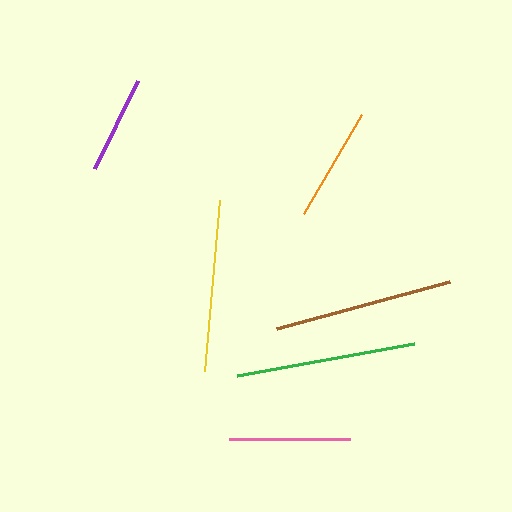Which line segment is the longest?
The green line is the longest at approximately 180 pixels.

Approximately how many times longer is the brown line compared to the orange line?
The brown line is approximately 1.6 times the length of the orange line.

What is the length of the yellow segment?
The yellow segment is approximately 171 pixels long.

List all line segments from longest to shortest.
From longest to shortest: green, brown, yellow, pink, orange, purple.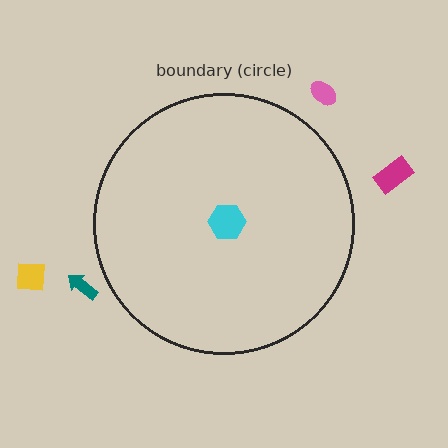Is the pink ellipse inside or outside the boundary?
Outside.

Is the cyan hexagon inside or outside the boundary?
Inside.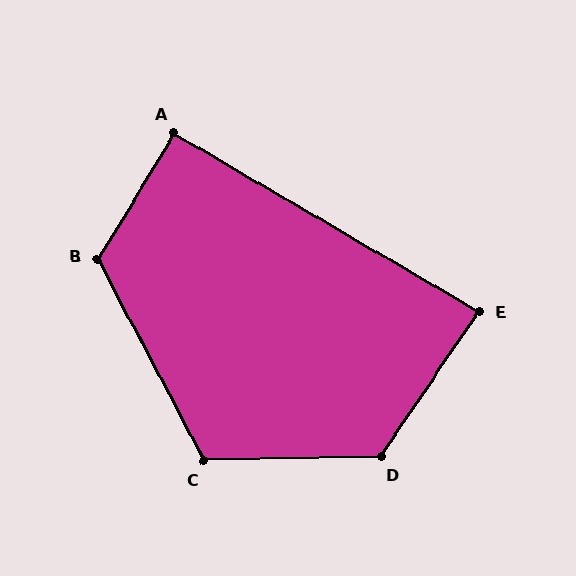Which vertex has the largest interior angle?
D, at approximately 125 degrees.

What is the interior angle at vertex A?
Approximately 91 degrees (approximately right).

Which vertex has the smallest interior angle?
E, at approximately 86 degrees.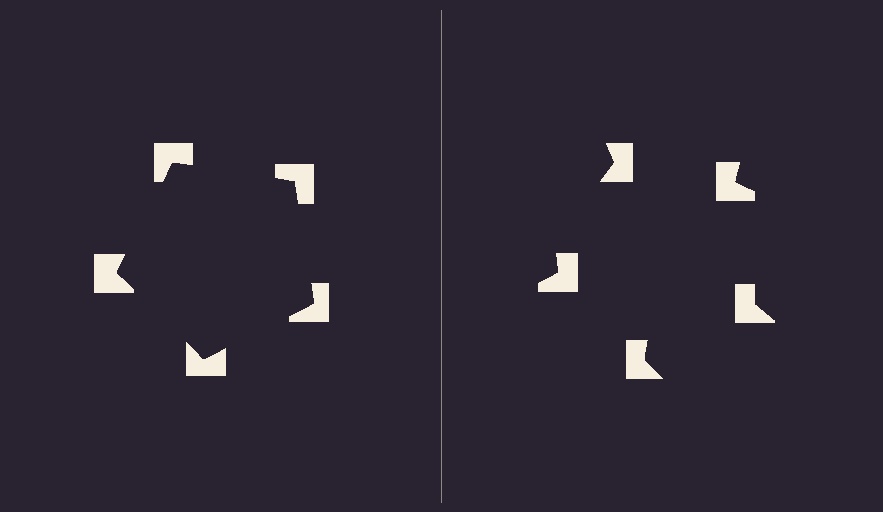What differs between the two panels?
The notched squares are positioned identically on both sides; only the wedge orientations differ. On the left they align to a pentagon; on the right they are misaligned.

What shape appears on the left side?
An illusory pentagon.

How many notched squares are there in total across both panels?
10 — 5 on each side.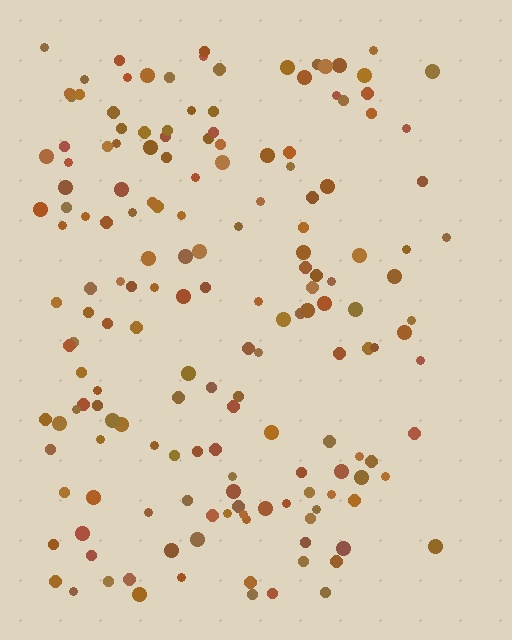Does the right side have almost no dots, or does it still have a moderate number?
Still a moderate number, just noticeably fewer than the left.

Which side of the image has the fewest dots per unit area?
The right.